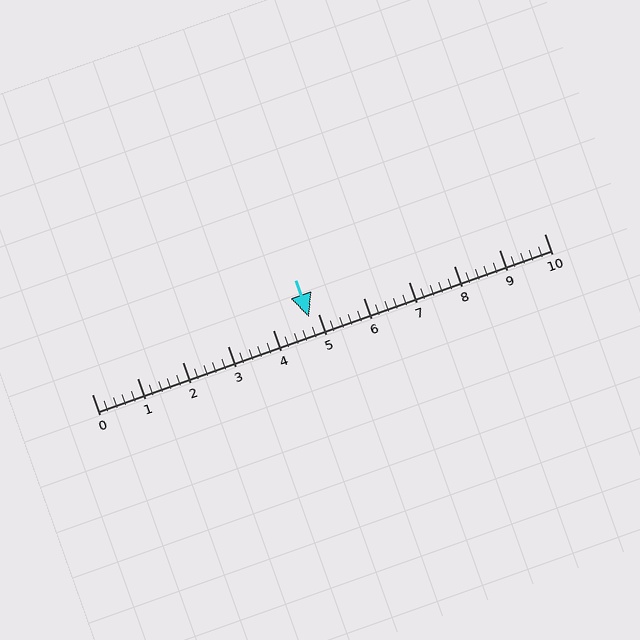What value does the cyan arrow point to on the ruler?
The cyan arrow points to approximately 4.8.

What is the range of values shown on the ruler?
The ruler shows values from 0 to 10.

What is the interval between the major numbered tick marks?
The major tick marks are spaced 1 units apart.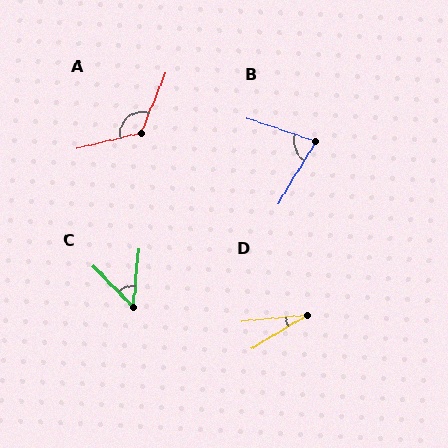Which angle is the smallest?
D, at approximately 26 degrees.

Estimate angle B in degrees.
Approximately 77 degrees.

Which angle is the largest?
A, at approximately 126 degrees.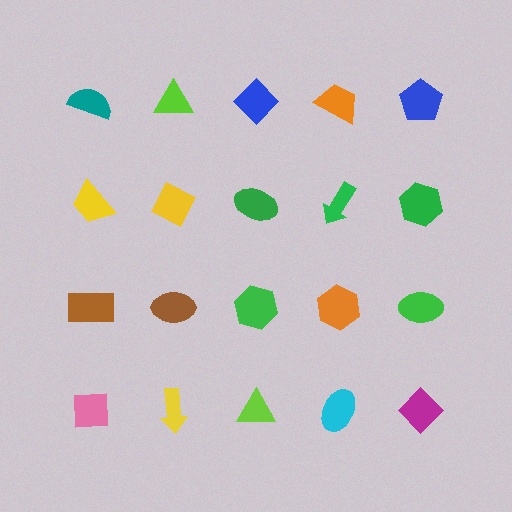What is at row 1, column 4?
An orange trapezoid.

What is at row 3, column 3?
A green hexagon.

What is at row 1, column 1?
A teal semicircle.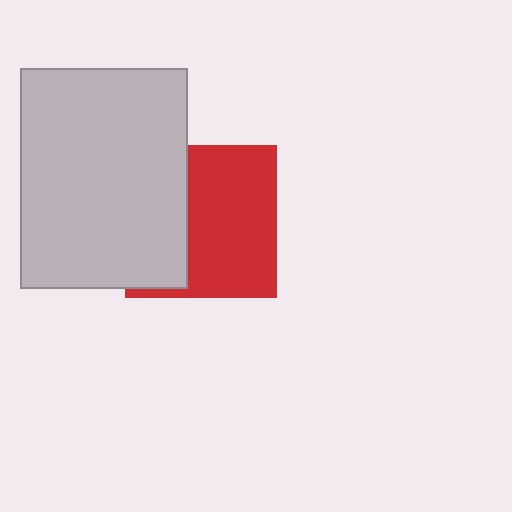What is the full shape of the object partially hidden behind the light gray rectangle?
The partially hidden object is a red square.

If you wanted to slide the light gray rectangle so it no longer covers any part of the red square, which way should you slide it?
Slide it left — that is the most direct way to separate the two shapes.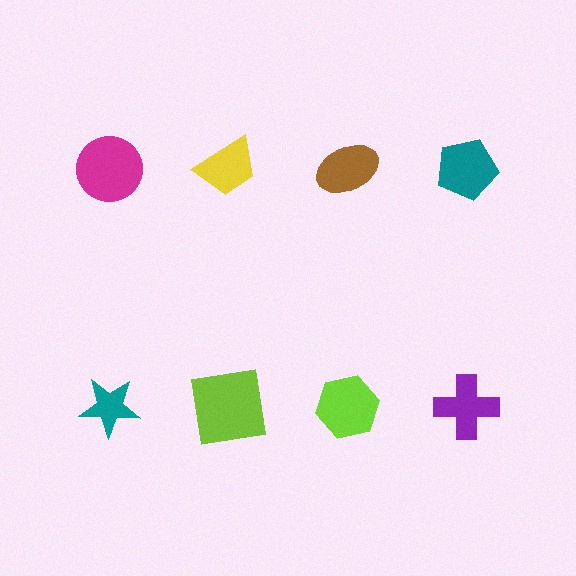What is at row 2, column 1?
A teal star.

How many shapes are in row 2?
4 shapes.